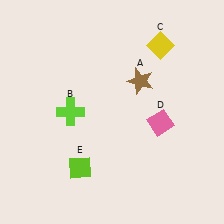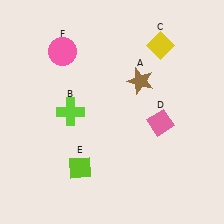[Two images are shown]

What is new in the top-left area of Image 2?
A pink circle (F) was added in the top-left area of Image 2.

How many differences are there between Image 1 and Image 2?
There is 1 difference between the two images.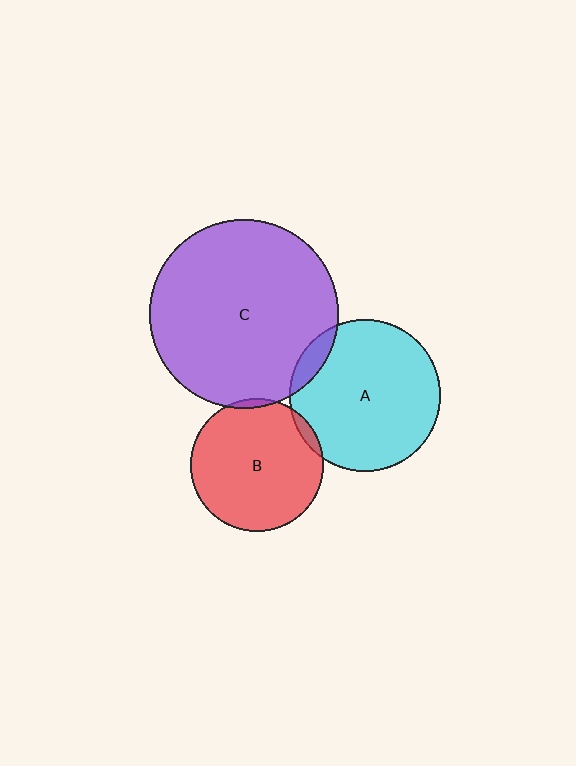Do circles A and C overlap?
Yes.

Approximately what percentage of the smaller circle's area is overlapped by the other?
Approximately 10%.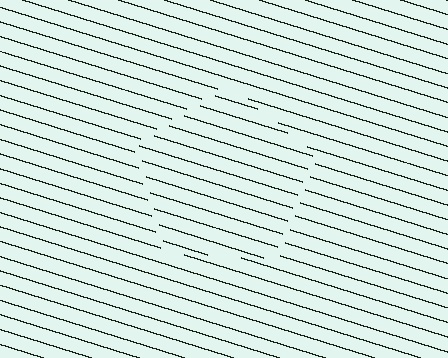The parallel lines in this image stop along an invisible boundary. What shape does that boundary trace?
An illusory pentagon. The interior of the shape contains the same grating, shifted by half a period — the contour is defined by the phase discontinuity where line-ends from the inner and outer gratings abut.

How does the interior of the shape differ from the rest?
The interior of the shape contains the same grating, shifted by half a period — the contour is defined by the phase discontinuity where line-ends from the inner and outer gratings abut.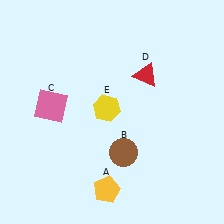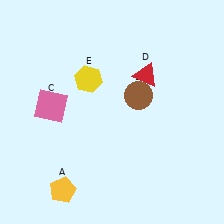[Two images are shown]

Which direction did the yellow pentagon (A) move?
The yellow pentagon (A) moved left.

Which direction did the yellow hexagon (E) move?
The yellow hexagon (E) moved up.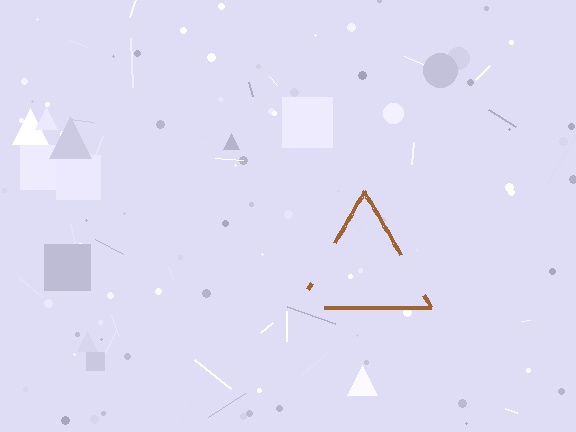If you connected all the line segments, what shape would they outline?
They would outline a triangle.